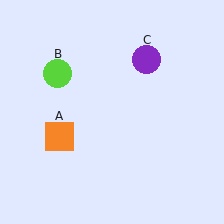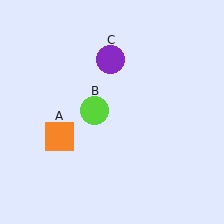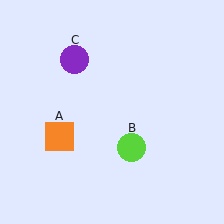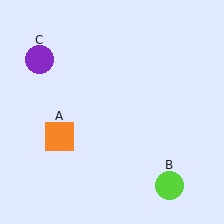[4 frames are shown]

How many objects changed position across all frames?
2 objects changed position: lime circle (object B), purple circle (object C).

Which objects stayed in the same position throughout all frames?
Orange square (object A) remained stationary.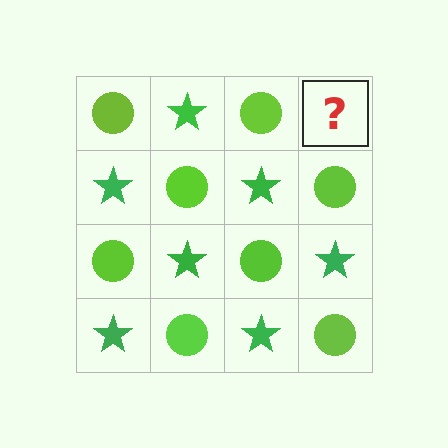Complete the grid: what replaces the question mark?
The question mark should be replaced with a green star.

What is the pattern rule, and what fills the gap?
The rule is that it alternates lime circle and green star in a checkerboard pattern. The gap should be filled with a green star.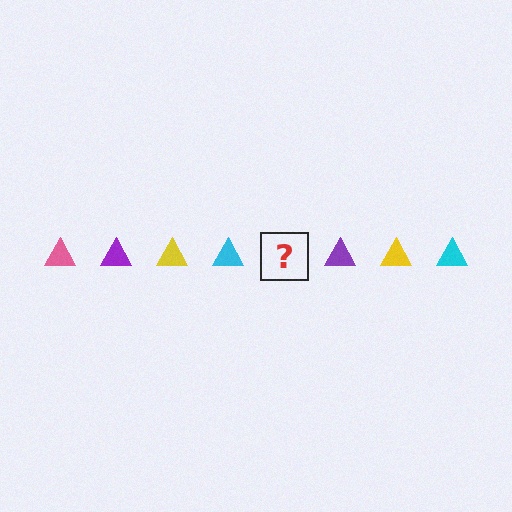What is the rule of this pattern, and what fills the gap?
The rule is that the pattern cycles through pink, purple, yellow, cyan triangles. The gap should be filled with a pink triangle.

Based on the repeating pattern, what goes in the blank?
The blank should be a pink triangle.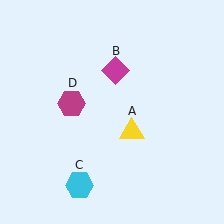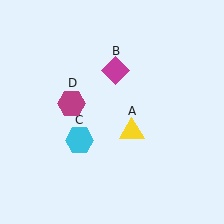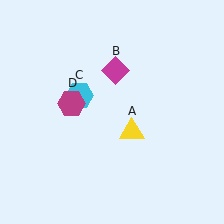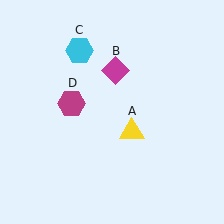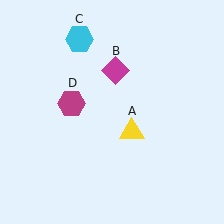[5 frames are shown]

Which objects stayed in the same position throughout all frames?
Yellow triangle (object A) and magenta diamond (object B) and magenta hexagon (object D) remained stationary.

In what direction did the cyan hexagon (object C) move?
The cyan hexagon (object C) moved up.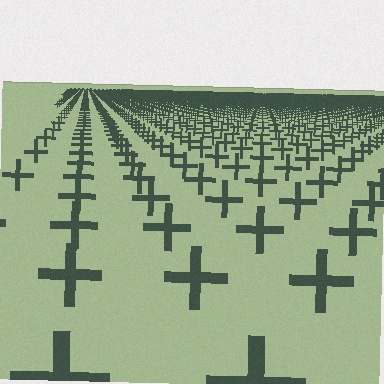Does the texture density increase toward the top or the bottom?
Density increases toward the top.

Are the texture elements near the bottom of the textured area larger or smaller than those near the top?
Larger. Near the bottom, elements are closer to the viewer and appear at a bigger on-screen size.